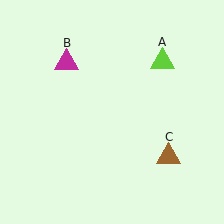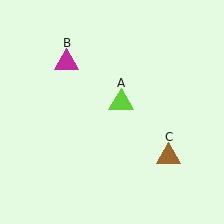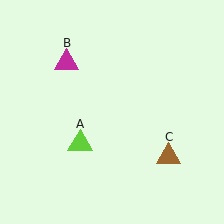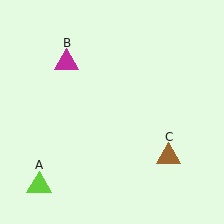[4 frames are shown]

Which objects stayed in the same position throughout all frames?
Magenta triangle (object B) and brown triangle (object C) remained stationary.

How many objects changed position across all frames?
1 object changed position: lime triangle (object A).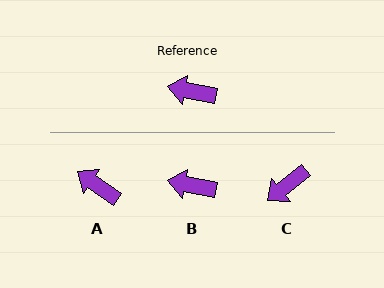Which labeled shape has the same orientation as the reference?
B.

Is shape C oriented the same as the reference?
No, it is off by about 49 degrees.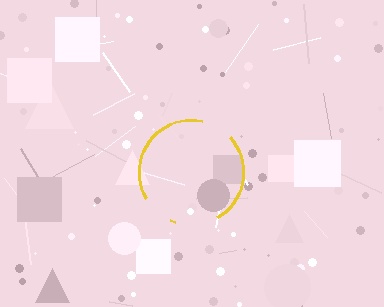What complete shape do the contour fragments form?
The contour fragments form a circle.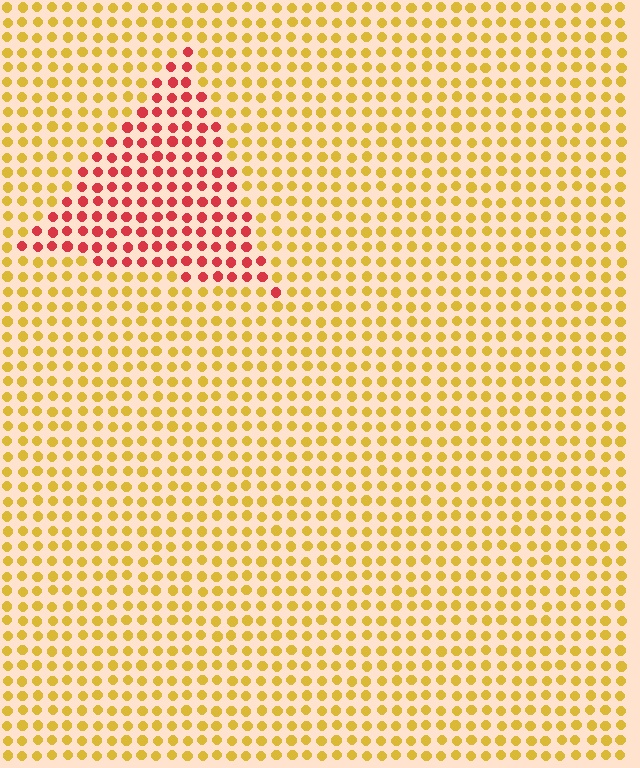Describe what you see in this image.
The image is filled with small yellow elements in a uniform arrangement. A triangle-shaped region is visible where the elements are tinted to a slightly different hue, forming a subtle color boundary.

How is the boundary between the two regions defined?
The boundary is defined purely by a slight shift in hue (about 53 degrees). Spacing, size, and orientation are identical on both sides.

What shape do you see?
I see a triangle.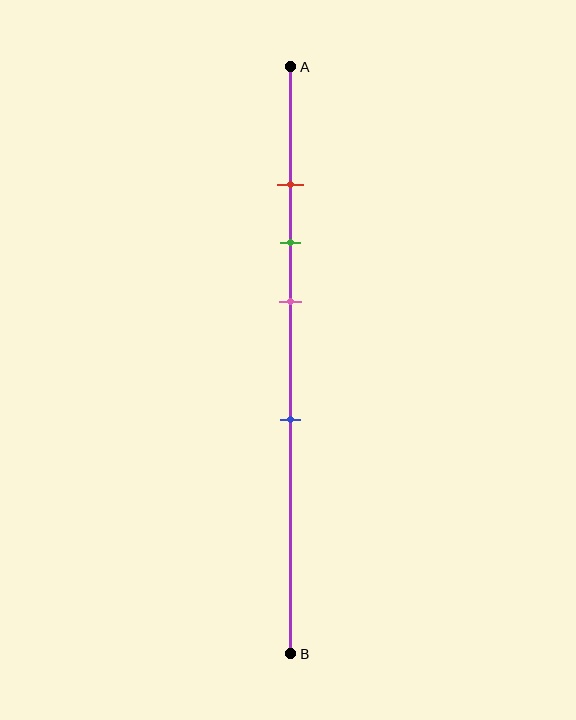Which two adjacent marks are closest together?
The red and green marks are the closest adjacent pair.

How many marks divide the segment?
There are 4 marks dividing the segment.